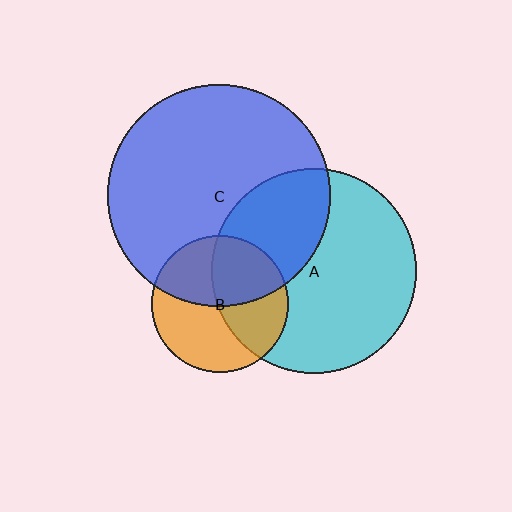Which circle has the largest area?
Circle C (blue).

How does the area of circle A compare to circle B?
Approximately 2.2 times.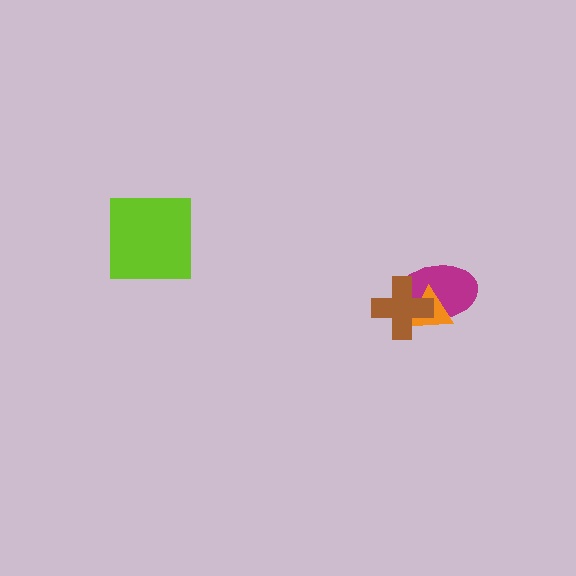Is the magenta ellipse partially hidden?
Yes, it is partially covered by another shape.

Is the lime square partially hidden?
No, no other shape covers it.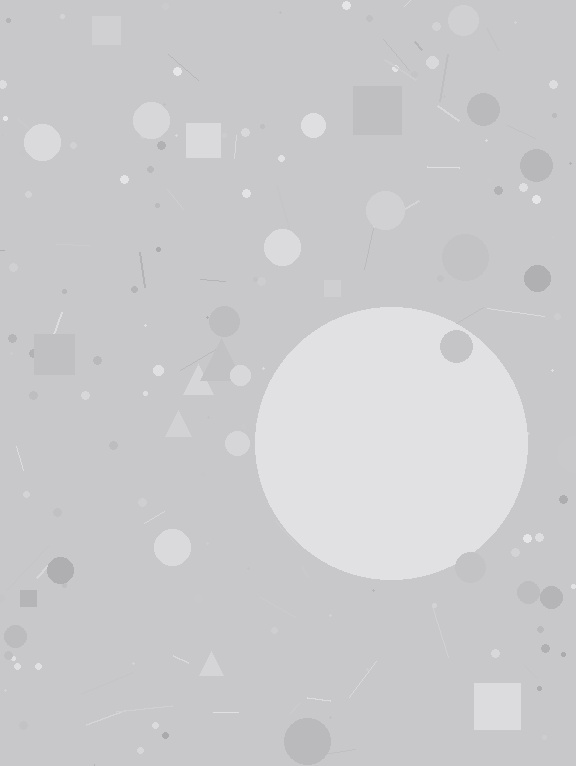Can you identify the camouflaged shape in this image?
The camouflaged shape is a circle.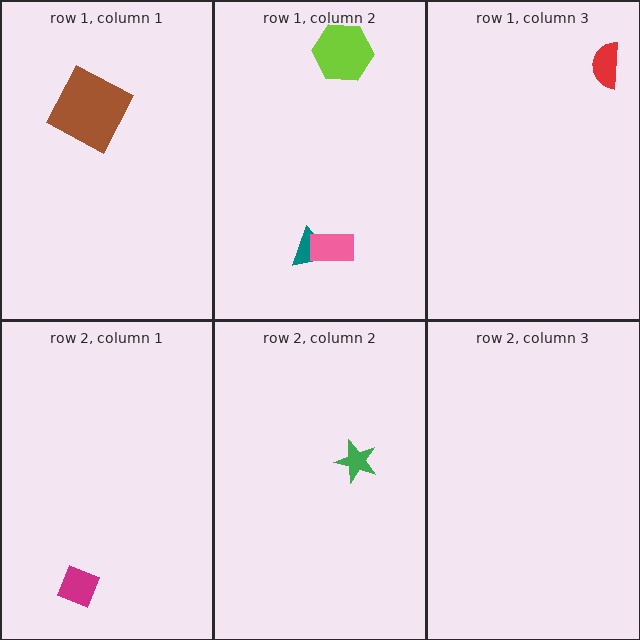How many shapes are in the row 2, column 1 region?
1.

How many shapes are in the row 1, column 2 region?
3.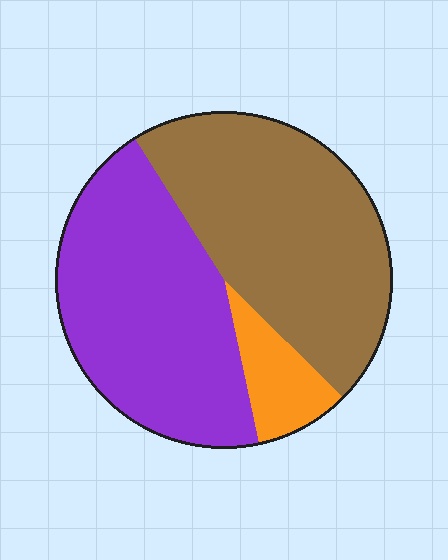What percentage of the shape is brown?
Brown takes up between a quarter and a half of the shape.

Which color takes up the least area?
Orange, at roughly 10%.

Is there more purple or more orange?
Purple.